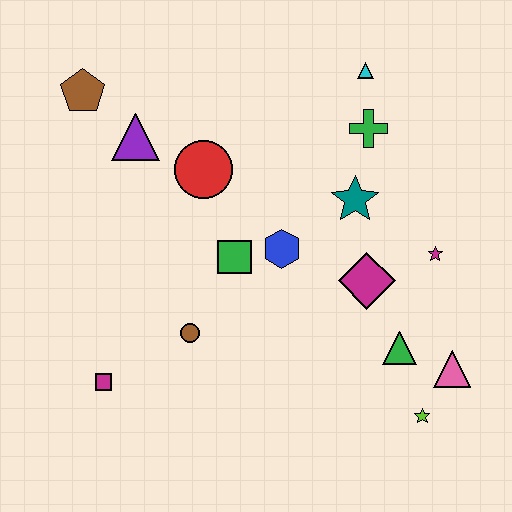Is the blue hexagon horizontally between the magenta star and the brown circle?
Yes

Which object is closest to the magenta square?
The brown circle is closest to the magenta square.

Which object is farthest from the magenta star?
The brown pentagon is farthest from the magenta star.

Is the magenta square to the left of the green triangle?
Yes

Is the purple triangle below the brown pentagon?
Yes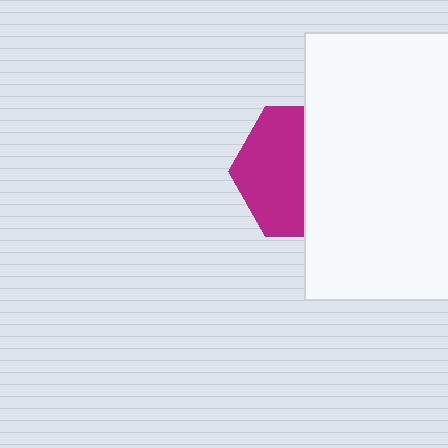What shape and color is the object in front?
The object in front is a white rectangle.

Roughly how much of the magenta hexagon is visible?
About half of it is visible (roughly 50%).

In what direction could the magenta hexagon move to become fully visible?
The magenta hexagon could move left. That would shift it out from behind the white rectangle entirely.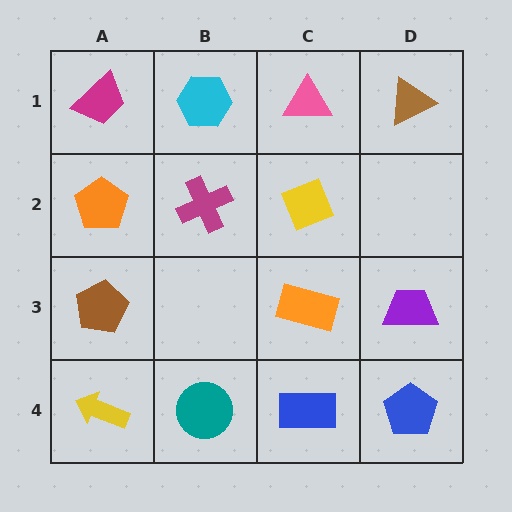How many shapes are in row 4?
4 shapes.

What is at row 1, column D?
A brown triangle.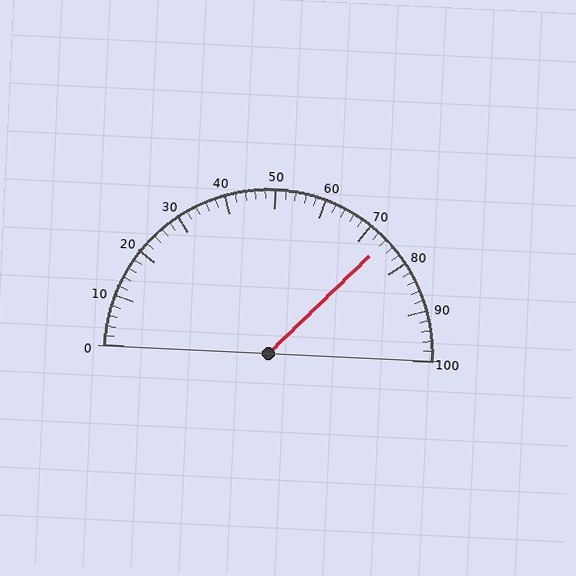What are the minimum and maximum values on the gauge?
The gauge ranges from 0 to 100.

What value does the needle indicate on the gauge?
The needle indicates approximately 74.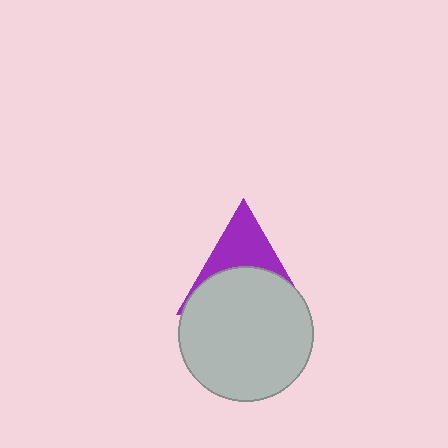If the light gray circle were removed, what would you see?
You would see the complete purple triangle.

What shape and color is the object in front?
The object in front is a light gray circle.